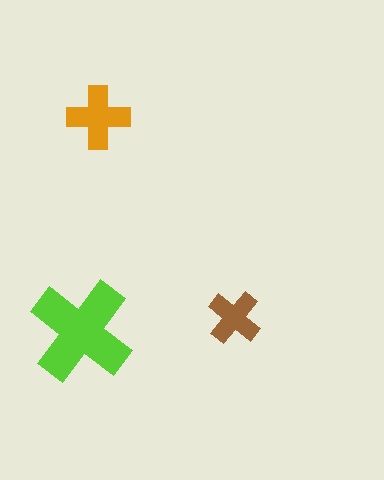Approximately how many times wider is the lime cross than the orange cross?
About 1.5 times wider.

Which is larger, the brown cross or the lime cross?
The lime one.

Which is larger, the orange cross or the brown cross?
The orange one.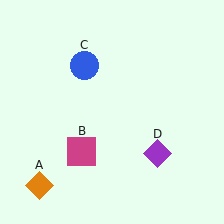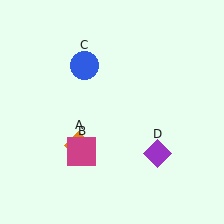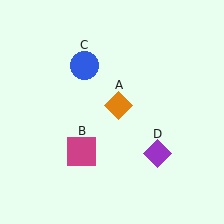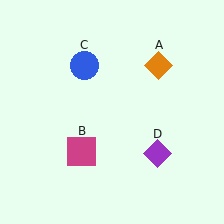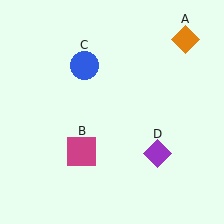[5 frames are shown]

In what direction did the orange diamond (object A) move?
The orange diamond (object A) moved up and to the right.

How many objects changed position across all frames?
1 object changed position: orange diamond (object A).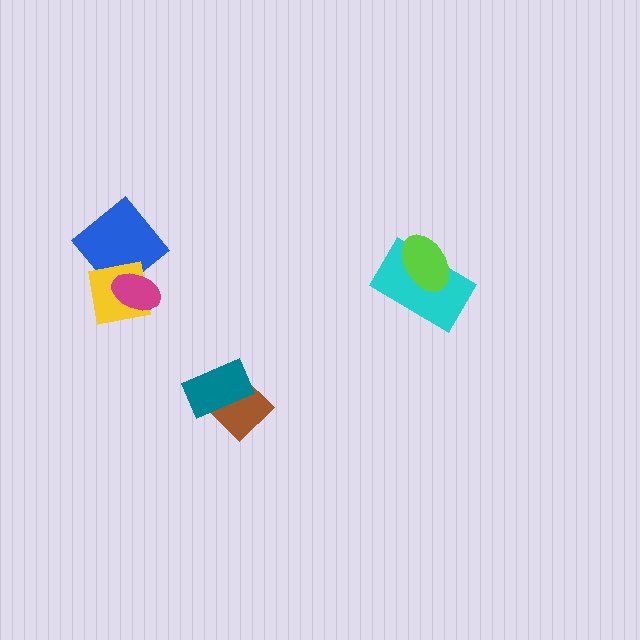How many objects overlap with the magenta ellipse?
2 objects overlap with the magenta ellipse.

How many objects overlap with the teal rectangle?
1 object overlaps with the teal rectangle.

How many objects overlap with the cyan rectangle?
1 object overlaps with the cyan rectangle.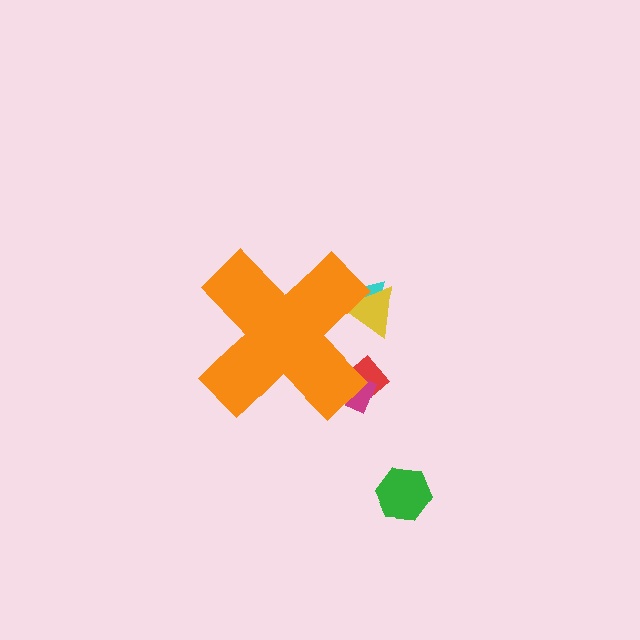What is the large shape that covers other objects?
An orange cross.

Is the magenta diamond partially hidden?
Yes, the magenta diamond is partially hidden behind the orange cross.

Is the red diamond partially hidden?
Yes, the red diamond is partially hidden behind the orange cross.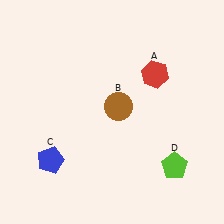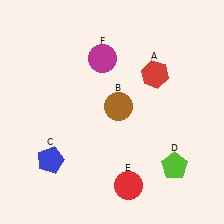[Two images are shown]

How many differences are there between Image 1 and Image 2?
There are 2 differences between the two images.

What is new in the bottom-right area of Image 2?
A red circle (E) was added in the bottom-right area of Image 2.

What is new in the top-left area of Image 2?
A magenta circle (F) was added in the top-left area of Image 2.